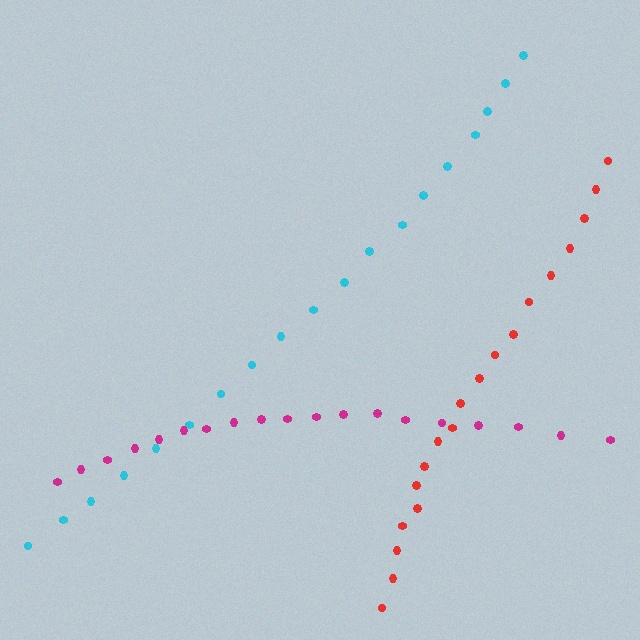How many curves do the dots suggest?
There are 3 distinct paths.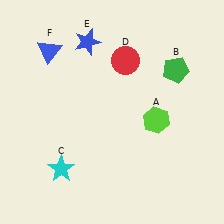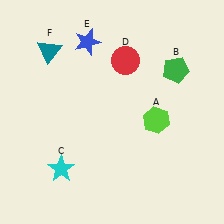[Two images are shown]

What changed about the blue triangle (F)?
In Image 1, F is blue. In Image 2, it changed to teal.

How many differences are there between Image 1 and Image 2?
There is 1 difference between the two images.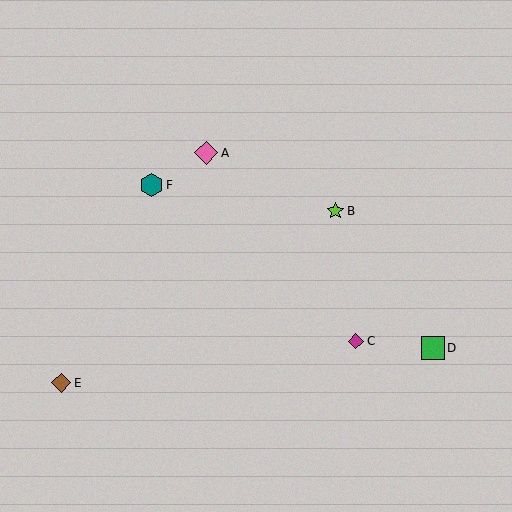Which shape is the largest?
The pink diamond (labeled A) is the largest.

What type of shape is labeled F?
Shape F is a teal hexagon.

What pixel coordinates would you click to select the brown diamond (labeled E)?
Click at (61, 383) to select the brown diamond E.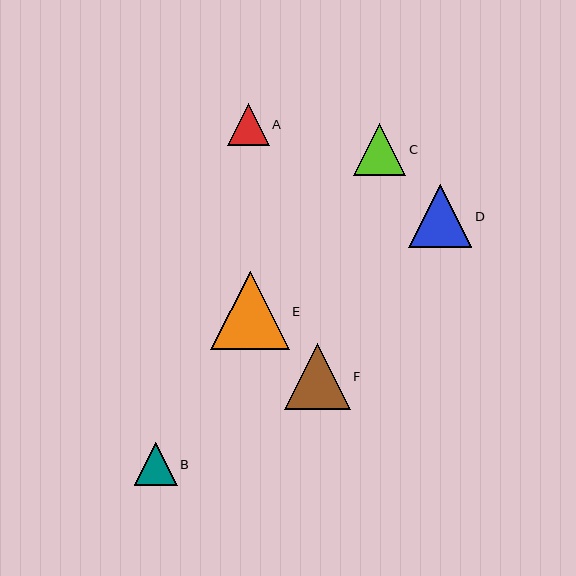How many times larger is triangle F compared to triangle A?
Triangle F is approximately 1.6 times the size of triangle A.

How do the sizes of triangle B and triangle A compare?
Triangle B and triangle A are approximately the same size.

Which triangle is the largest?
Triangle E is the largest with a size of approximately 78 pixels.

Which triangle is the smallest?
Triangle A is the smallest with a size of approximately 41 pixels.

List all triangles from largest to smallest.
From largest to smallest: E, F, D, C, B, A.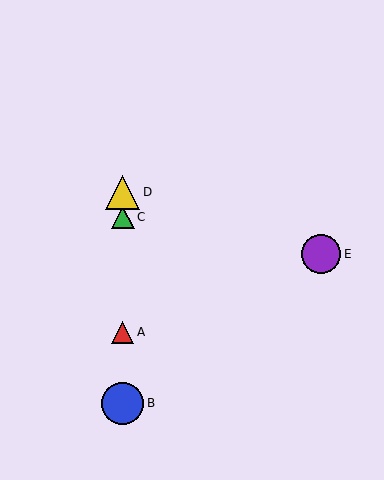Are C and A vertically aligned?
Yes, both are at x≈123.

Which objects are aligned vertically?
Objects A, B, C, D are aligned vertically.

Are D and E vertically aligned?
No, D is at x≈123 and E is at x≈321.